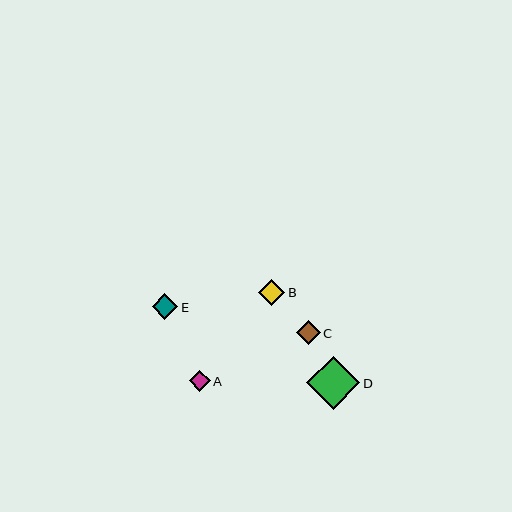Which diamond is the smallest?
Diamond A is the smallest with a size of approximately 21 pixels.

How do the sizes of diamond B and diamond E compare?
Diamond B and diamond E are approximately the same size.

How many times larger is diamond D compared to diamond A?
Diamond D is approximately 2.6 times the size of diamond A.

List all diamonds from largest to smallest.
From largest to smallest: D, B, E, C, A.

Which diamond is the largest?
Diamond D is the largest with a size of approximately 53 pixels.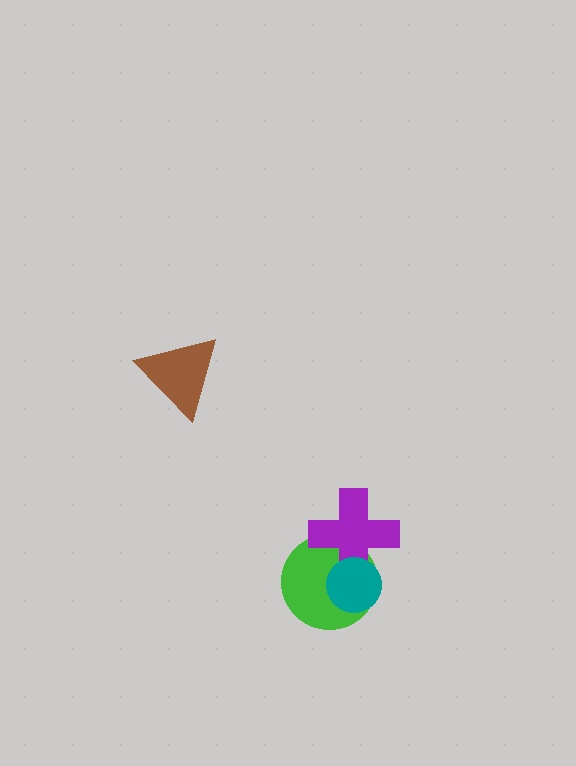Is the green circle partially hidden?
Yes, it is partially covered by another shape.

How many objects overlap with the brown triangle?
0 objects overlap with the brown triangle.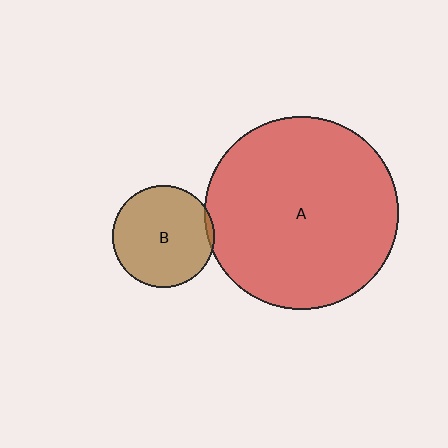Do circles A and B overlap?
Yes.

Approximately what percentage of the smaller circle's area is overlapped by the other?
Approximately 5%.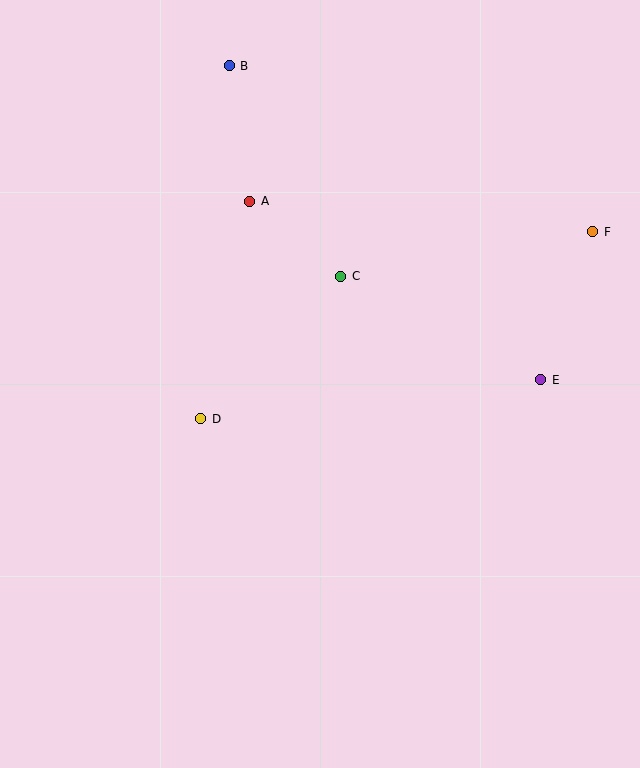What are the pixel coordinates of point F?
Point F is at (593, 232).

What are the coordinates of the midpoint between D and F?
The midpoint between D and F is at (397, 325).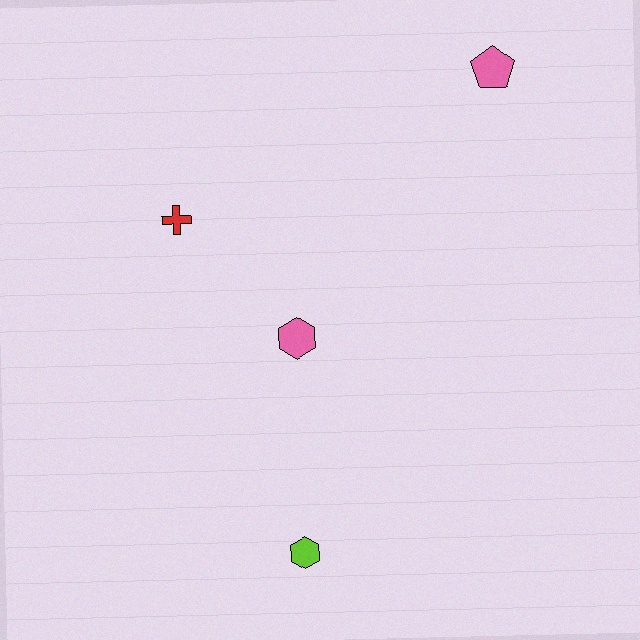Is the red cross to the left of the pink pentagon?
Yes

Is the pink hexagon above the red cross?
No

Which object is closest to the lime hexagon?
The pink hexagon is closest to the lime hexagon.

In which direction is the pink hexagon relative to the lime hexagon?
The pink hexagon is above the lime hexagon.